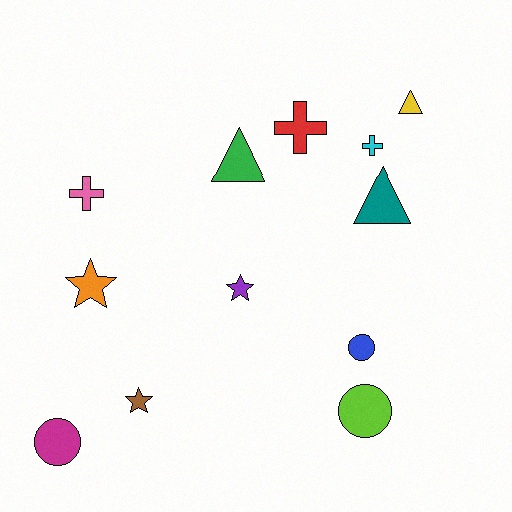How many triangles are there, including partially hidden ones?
There are 3 triangles.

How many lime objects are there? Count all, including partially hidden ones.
There is 1 lime object.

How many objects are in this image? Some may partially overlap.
There are 12 objects.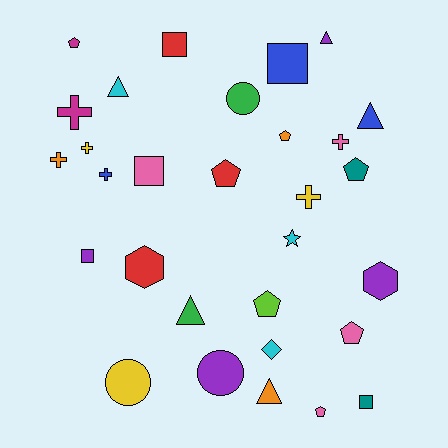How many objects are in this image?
There are 30 objects.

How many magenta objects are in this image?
There are 2 magenta objects.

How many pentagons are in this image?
There are 7 pentagons.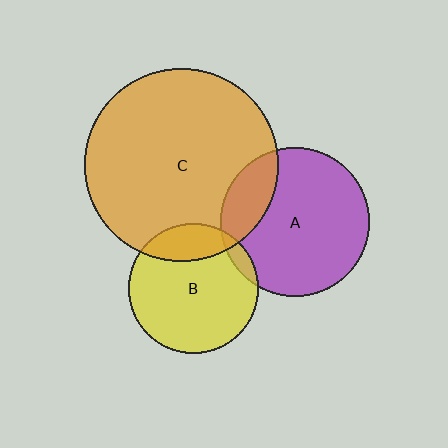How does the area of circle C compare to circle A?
Approximately 1.7 times.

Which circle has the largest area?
Circle C (orange).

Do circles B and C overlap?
Yes.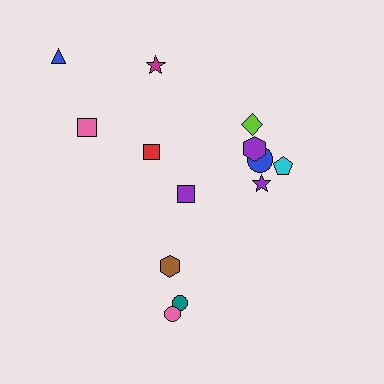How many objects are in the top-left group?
There are 4 objects.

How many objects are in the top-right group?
There are 6 objects.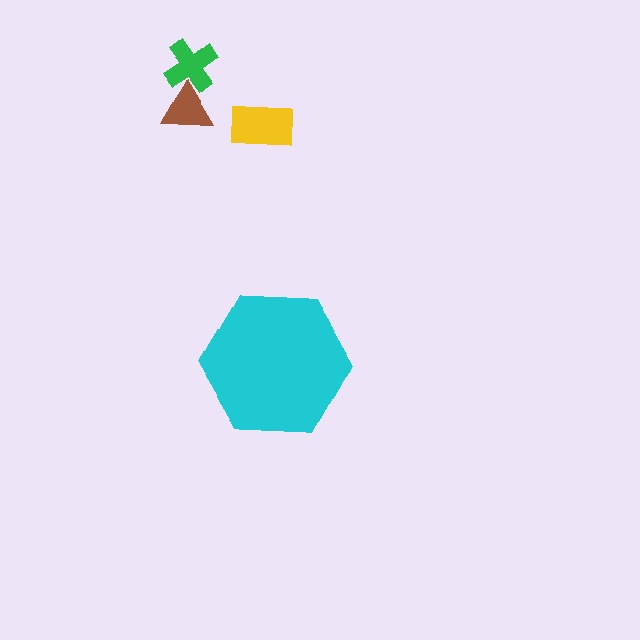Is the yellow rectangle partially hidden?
No, the yellow rectangle is fully visible.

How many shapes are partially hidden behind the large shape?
0 shapes are partially hidden.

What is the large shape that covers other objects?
A cyan hexagon.